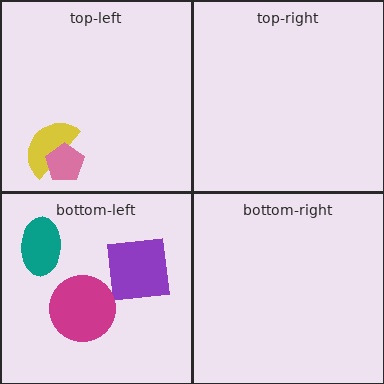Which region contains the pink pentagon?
The top-left region.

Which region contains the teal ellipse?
The bottom-left region.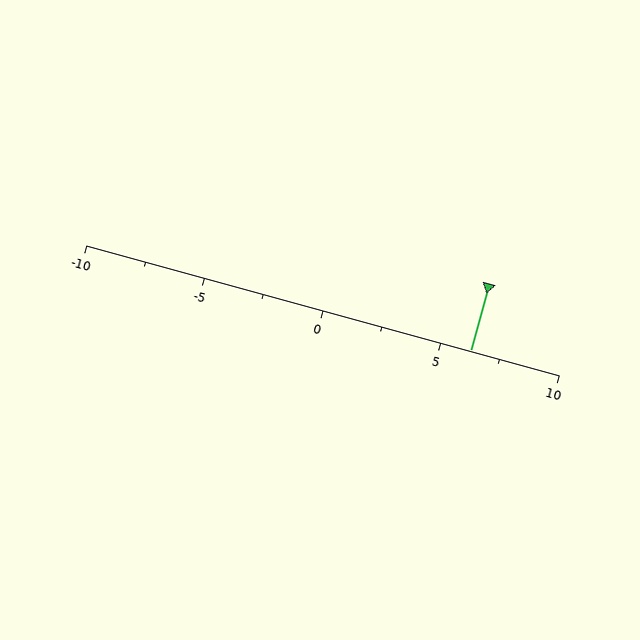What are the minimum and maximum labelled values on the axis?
The axis runs from -10 to 10.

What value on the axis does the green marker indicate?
The marker indicates approximately 6.2.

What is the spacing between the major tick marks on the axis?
The major ticks are spaced 5 apart.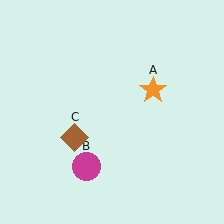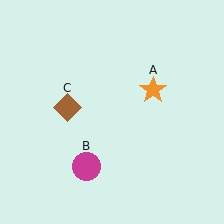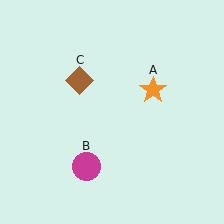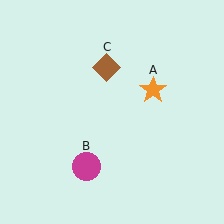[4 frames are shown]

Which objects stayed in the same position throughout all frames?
Orange star (object A) and magenta circle (object B) remained stationary.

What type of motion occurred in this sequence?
The brown diamond (object C) rotated clockwise around the center of the scene.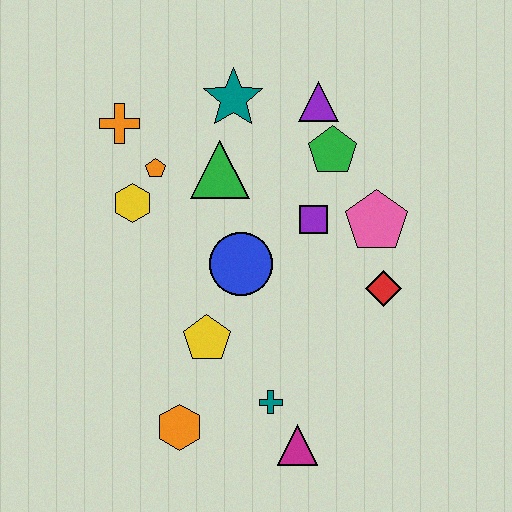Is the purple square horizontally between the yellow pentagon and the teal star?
No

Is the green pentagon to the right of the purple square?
Yes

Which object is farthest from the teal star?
The magenta triangle is farthest from the teal star.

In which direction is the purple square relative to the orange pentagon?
The purple square is to the right of the orange pentagon.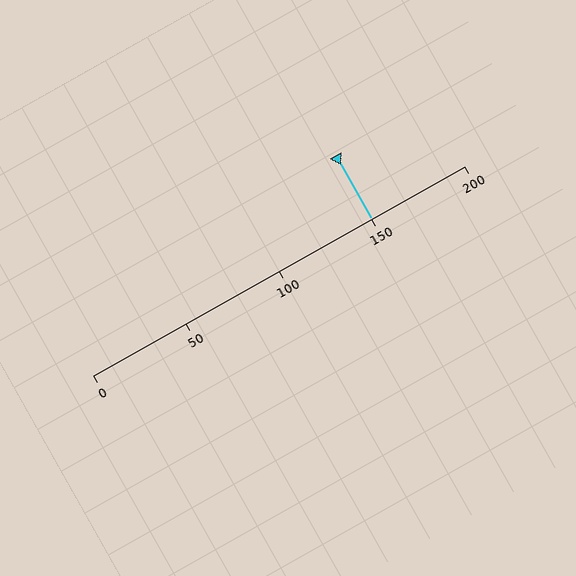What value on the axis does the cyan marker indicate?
The marker indicates approximately 150.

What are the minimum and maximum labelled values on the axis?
The axis runs from 0 to 200.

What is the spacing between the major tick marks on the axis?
The major ticks are spaced 50 apart.